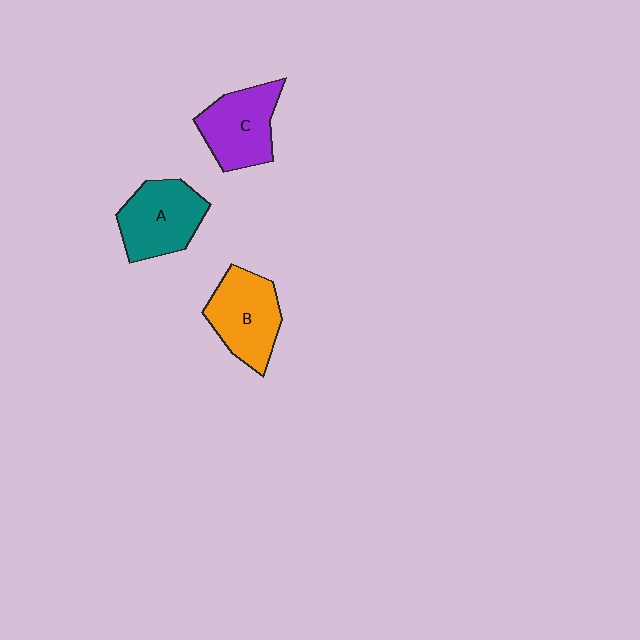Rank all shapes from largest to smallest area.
From largest to smallest: B (orange), A (teal), C (purple).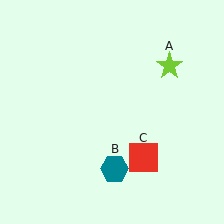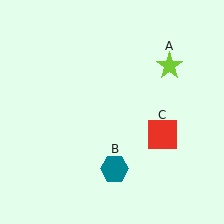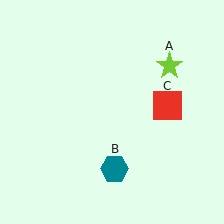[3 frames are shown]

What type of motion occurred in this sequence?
The red square (object C) rotated counterclockwise around the center of the scene.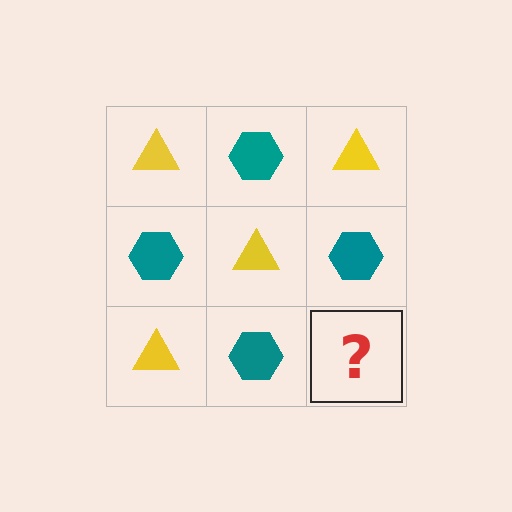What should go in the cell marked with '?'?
The missing cell should contain a yellow triangle.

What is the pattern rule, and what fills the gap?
The rule is that it alternates yellow triangle and teal hexagon in a checkerboard pattern. The gap should be filled with a yellow triangle.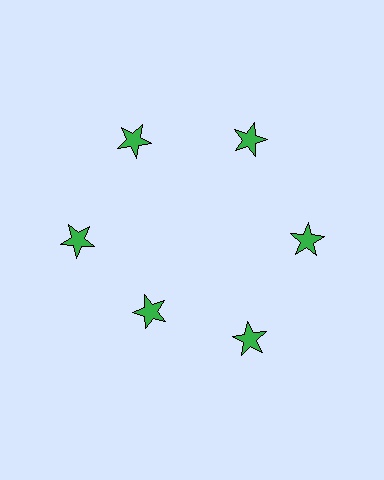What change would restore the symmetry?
The symmetry would be restored by moving it outward, back onto the ring so that all 6 stars sit at equal angles and equal distance from the center.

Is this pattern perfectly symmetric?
No. The 6 green stars are arranged in a ring, but one element near the 7 o'clock position is pulled inward toward the center, breaking the 6-fold rotational symmetry.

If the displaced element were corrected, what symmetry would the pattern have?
It would have 6-fold rotational symmetry — the pattern would map onto itself every 60 degrees.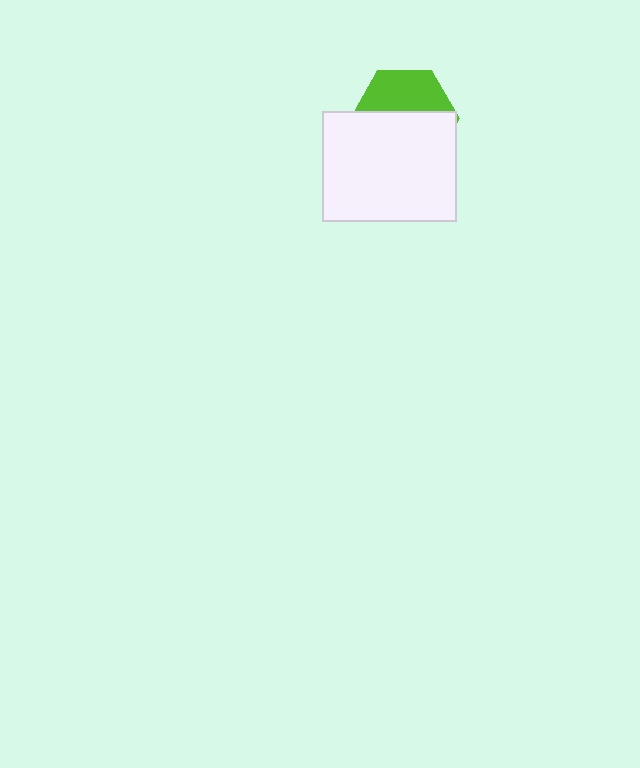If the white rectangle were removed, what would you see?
You would see the complete lime hexagon.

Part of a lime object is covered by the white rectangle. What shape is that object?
It is a hexagon.